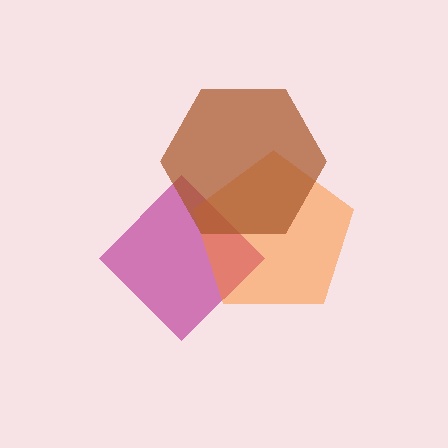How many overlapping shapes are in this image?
There are 3 overlapping shapes in the image.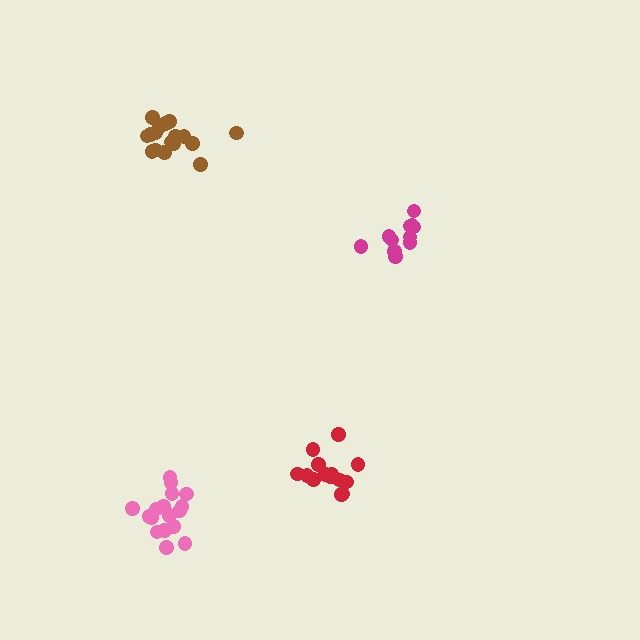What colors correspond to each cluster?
The clusters are colored: pink, red, brown, magenta.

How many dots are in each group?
Group 1: 17 dots, Group 2: 14 dots, Group 3: 17 dots, Group 4: 11 dots (59 total).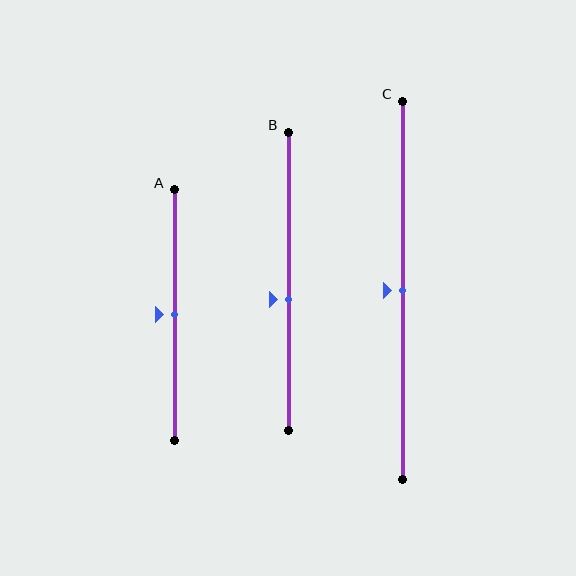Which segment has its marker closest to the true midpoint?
Segment A has its marker closest to the true midpoint.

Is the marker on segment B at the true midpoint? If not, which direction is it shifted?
No, the marker on segment B is shifted downward by about 6% of the segment length.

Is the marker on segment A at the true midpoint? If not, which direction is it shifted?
Yes, the marker on segment A is at the true midpoint.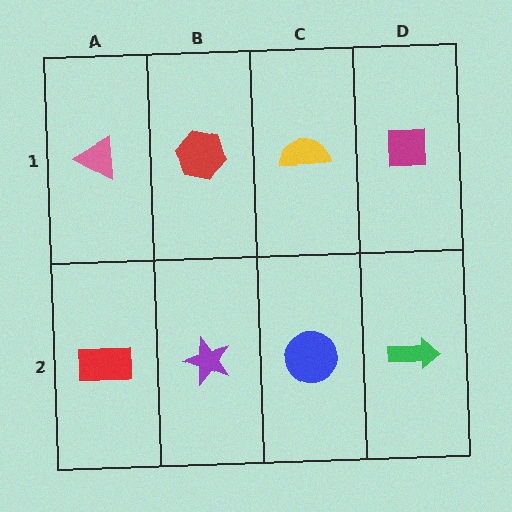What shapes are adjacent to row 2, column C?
A yellow semicircle (row 1, column C), a purple star (row 2, column B), a green arrow (row 2, column D).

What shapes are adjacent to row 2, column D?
A magenta square (row 1, column D), a blue circle (row 2, column C).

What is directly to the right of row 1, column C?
A magenta square.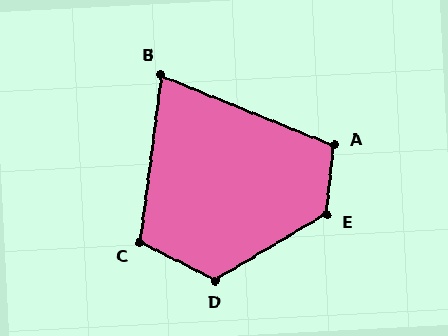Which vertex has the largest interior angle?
E, at approximately 127 degrees.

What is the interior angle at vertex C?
Approximately 109 degrees (obtuse).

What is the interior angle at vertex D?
Approximately 123 degrees (obtuse).